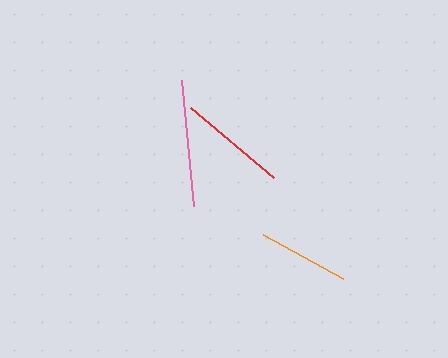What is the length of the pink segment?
The pink segment is approximately 126 pixels long.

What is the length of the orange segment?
The orange segment is approximately 91 pixels long.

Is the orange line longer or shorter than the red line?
The red line is longer than the orange line.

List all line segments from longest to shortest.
From longest to shortest: pink, red, orange.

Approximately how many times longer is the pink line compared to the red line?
The pink line is approximately 1.2 times the length of the red line.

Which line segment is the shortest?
The orange line is the shortest at approximately 91 pixels.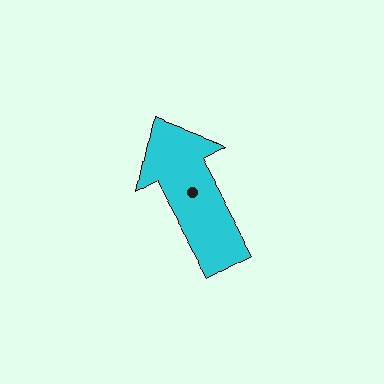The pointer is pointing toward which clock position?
Roughly 11 o'clock.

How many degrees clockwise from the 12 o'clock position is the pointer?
Approximately 331 degrees.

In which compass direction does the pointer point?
Northwest.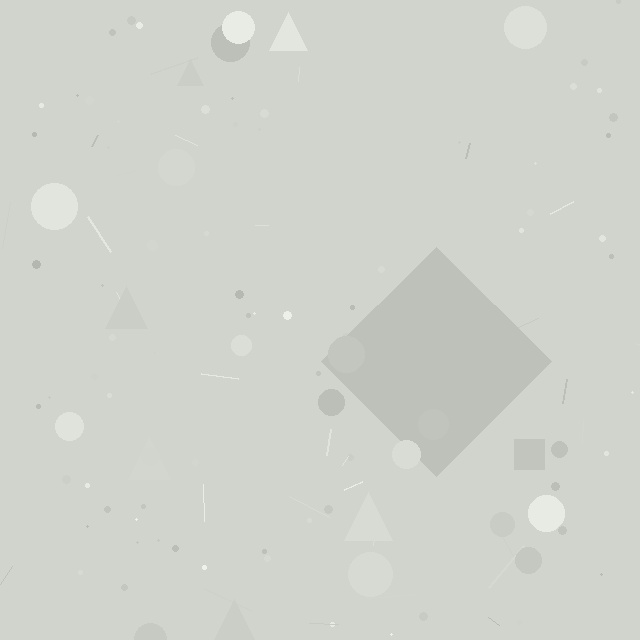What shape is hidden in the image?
A diamond is hidden in the image.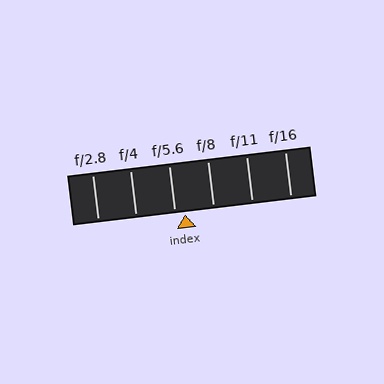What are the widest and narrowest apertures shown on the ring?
The widest aperture shown is f/2.8 and the narrowest is f/16.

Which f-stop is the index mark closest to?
The index mark is closest to f/5.6.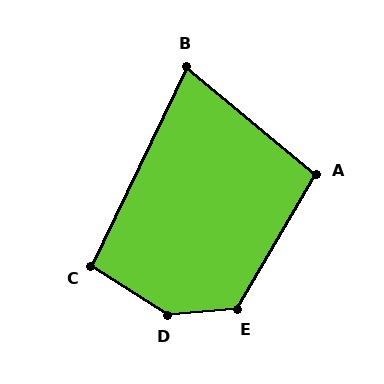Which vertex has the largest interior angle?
D, at approximately 142 degrees.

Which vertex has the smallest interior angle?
B, at approximately 76 degrees.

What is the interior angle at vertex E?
Approximately 125 degrees (obtuse).